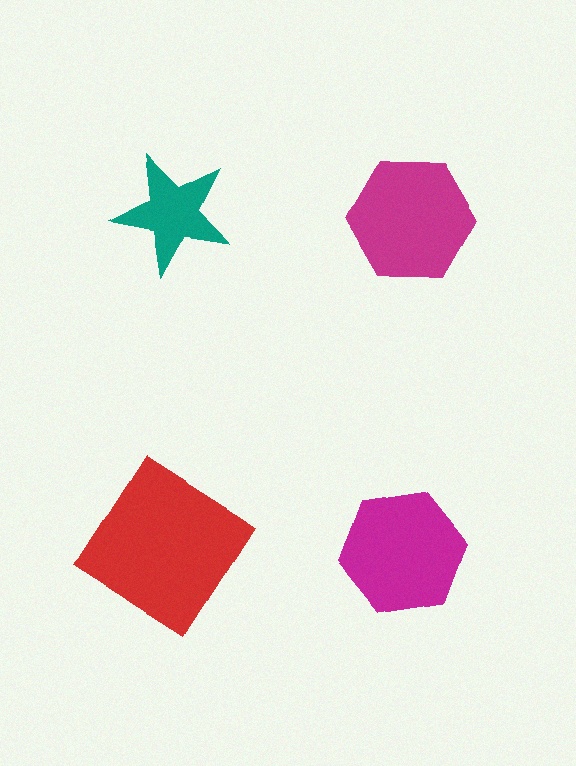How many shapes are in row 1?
2 shapes.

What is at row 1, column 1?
A teal star.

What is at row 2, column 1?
A red diamond.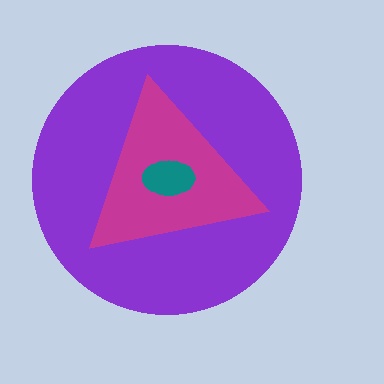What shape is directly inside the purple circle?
The magenta triangle.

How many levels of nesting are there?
3.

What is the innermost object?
The teal ellipse.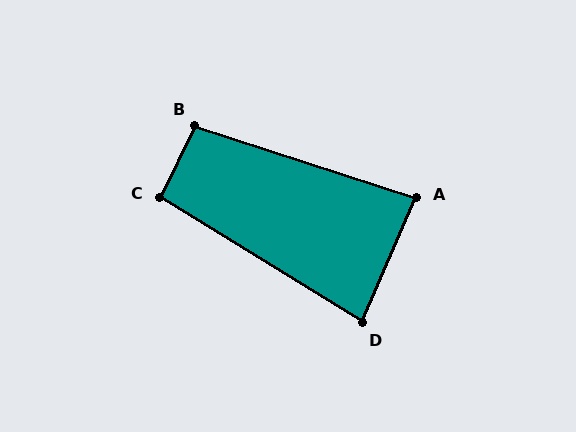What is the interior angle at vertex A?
Approximately 85 degrees (acute).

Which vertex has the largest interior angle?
B, at approximately 98 degrees.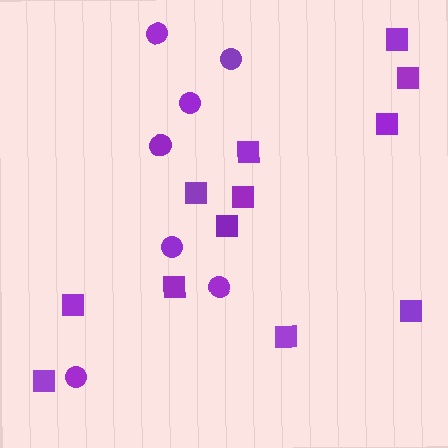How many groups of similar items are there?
There are 2 groups: one group of squares (12) and one group of circles (7).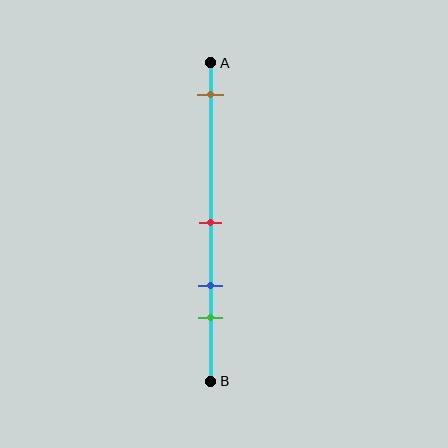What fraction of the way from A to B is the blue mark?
The blue mark is approximately 70% (0.7) of the way from A to B.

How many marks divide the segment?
There are 4 marks dividing the segment.